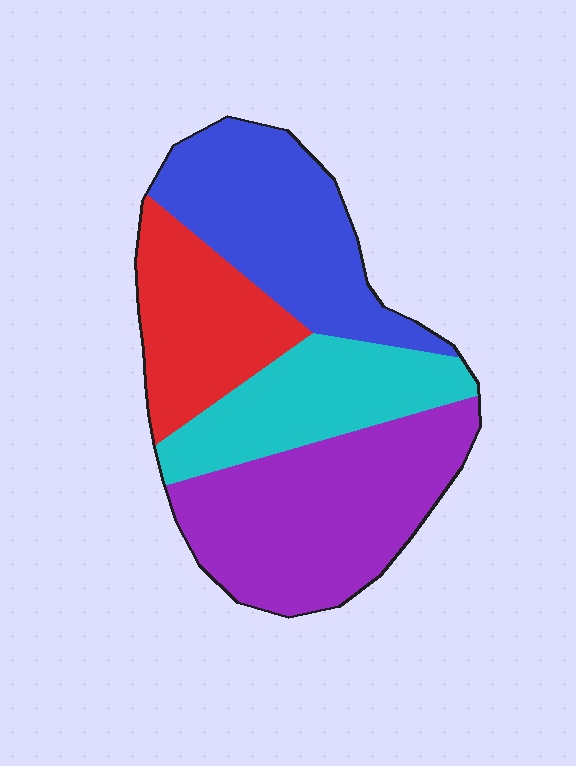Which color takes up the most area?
Purple, at roughly 35%.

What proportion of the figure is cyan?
Cyan takes up between a sixth and a third of the figure.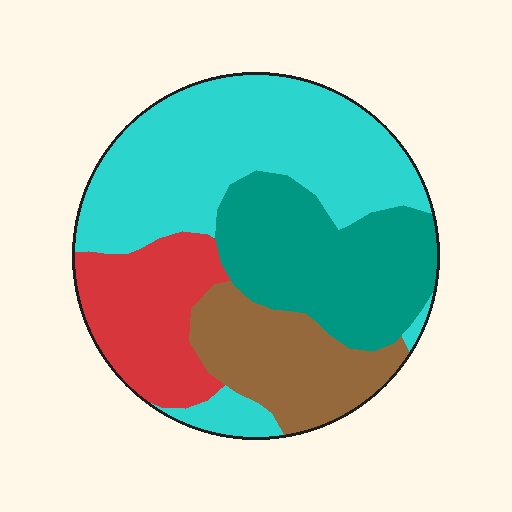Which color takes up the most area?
Cyan, at roughly 40%.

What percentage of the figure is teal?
Teal covers around 25% of the figure.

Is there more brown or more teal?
Teal.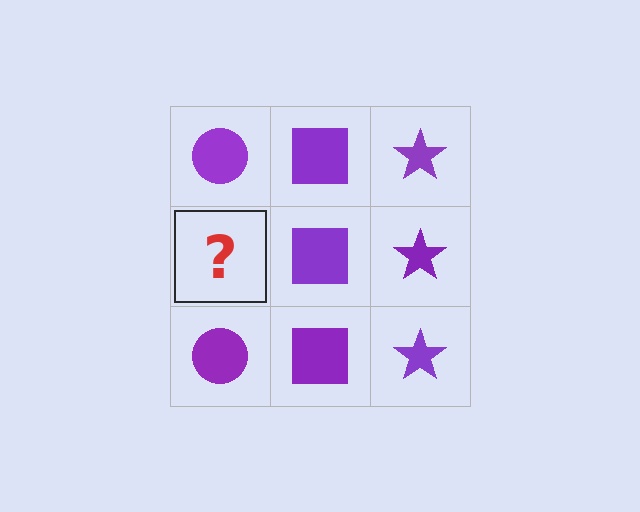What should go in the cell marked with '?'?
The missing cell should contain a purple circle.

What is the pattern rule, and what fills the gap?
The rule is that each column has a consistent shape. The gap should be filled with a purple circle.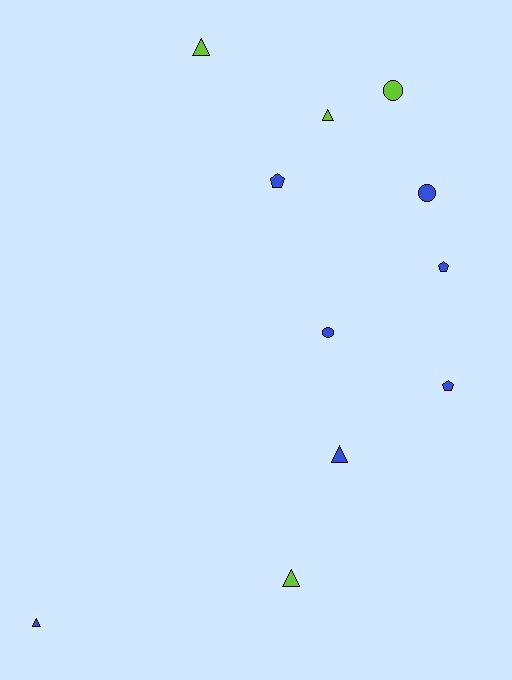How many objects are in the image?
There are 11 objects.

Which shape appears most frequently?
Triangle, with 5 objects.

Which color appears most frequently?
Blue, with 7 objects.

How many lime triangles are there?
There are 3 lime triangles.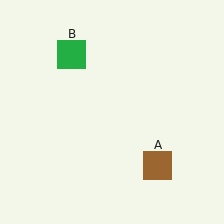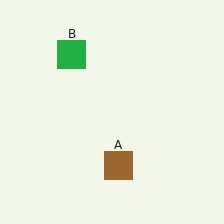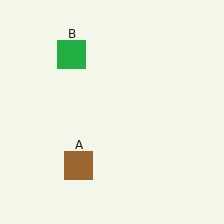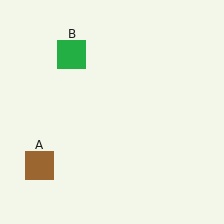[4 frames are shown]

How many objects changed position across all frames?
1 object changed position: brown square (object A).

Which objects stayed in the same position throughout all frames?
Green square (object B) remained stationary.